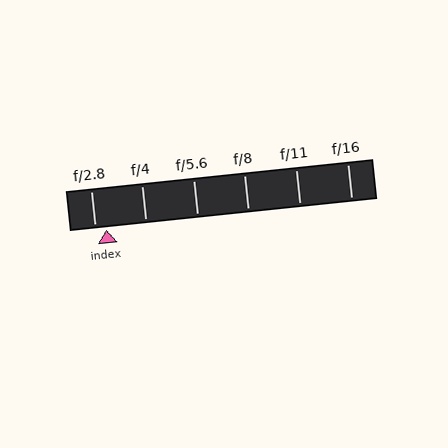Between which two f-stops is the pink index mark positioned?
The index mark is between f/2.8 and f/4.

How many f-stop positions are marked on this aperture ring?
There are 6 f-stop positions marked.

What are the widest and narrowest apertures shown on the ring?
The widest aperture shown is f/2.8 and the narrowest is f/16.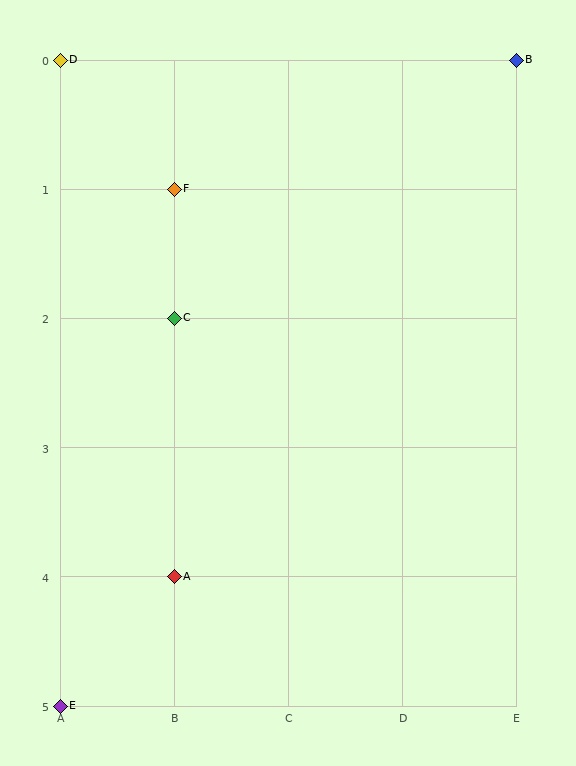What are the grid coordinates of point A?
Point A is at grid coordinates (B, 4).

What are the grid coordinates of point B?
Point B is at grid coordinates (E, 0).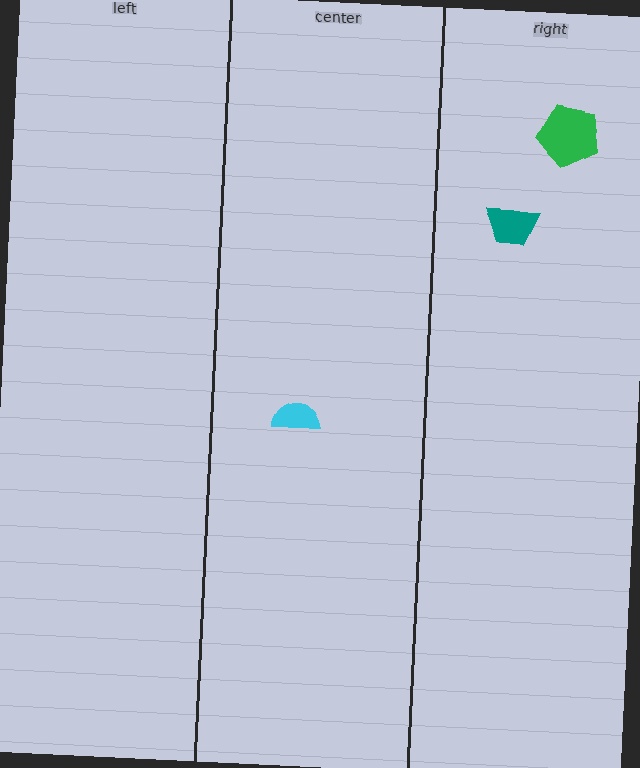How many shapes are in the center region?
1.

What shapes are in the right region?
The green pentagon, the teal trapezoid.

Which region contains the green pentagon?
The right region.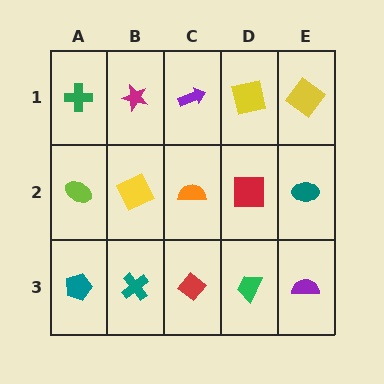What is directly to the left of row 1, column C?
A magenta star.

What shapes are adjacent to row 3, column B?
A yellow square (row 2, column B), a teal pentagon (row 3, column A), a red diamond (row 3, column C).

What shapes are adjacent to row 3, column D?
A red square (row 2, column D), a red diamond (row 3, column C), a purple semicircle (row 3, column E).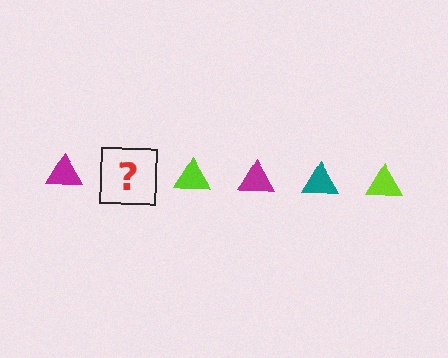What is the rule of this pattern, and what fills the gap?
The rule is that the pattern cycles through magenta, teal, lime triangles. The gap should be filled with a teal triangle.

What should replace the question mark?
The question mark should be replaced with a teal triangle.